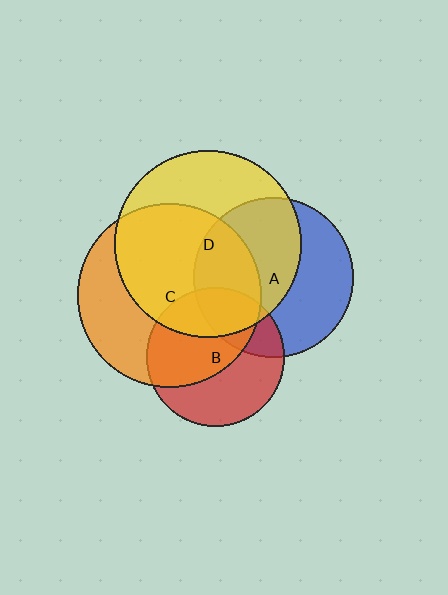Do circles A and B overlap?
Yes.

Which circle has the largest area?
Circle D (yellow).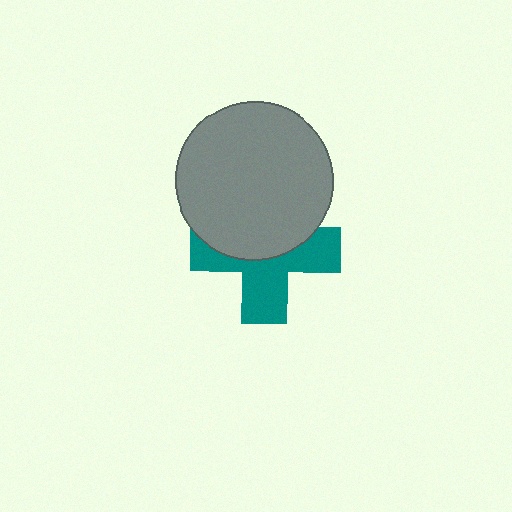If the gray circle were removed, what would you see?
You would see the complete teal cross.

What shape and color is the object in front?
The object in front is a gray circle.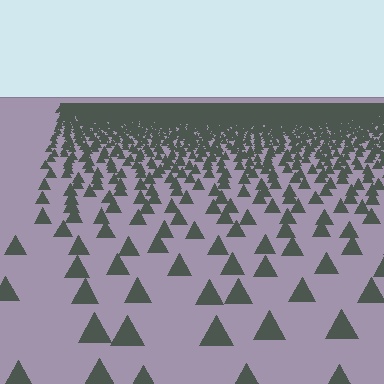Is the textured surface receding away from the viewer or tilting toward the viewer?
The surface is receding away from the viewer. Texture elements get smaller and denser toward the top.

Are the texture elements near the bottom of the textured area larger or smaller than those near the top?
Larger. Near the bottom, elements are closer to the viewer and appear at a bigger on-screen size.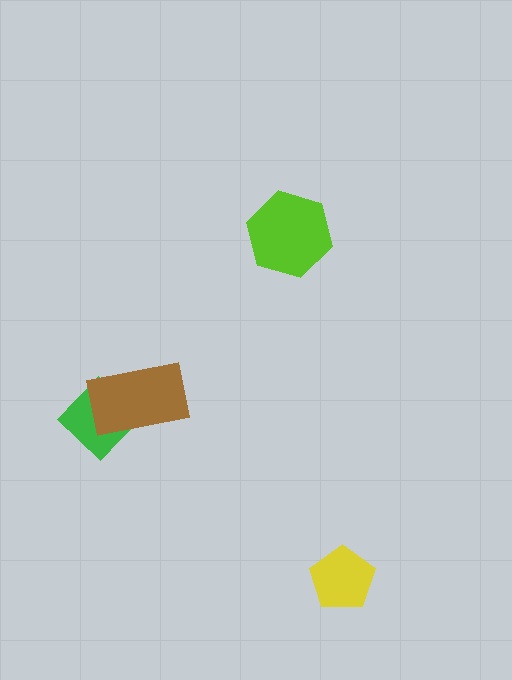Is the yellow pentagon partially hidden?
No, no other shape covers it.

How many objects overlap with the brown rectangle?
1 object overlaps with the brown rectangle.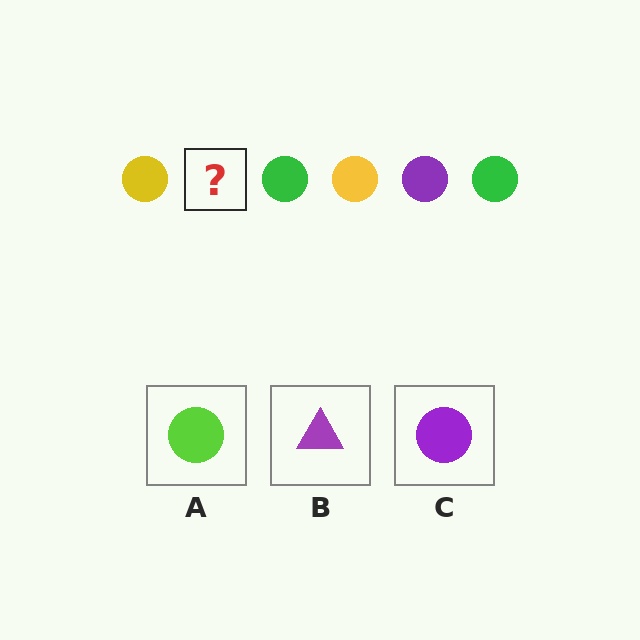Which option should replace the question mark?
Option C.